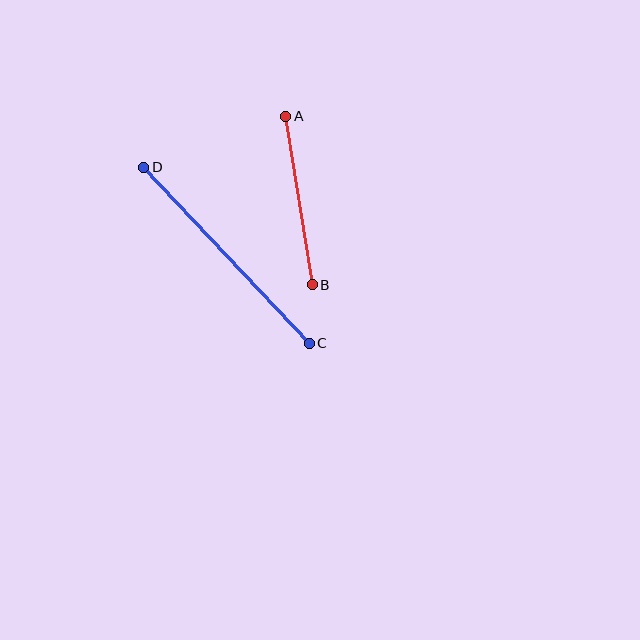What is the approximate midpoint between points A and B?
The midpoint is at approximately (299, 200) pixels.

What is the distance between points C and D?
The distance is approximately 241 pixels.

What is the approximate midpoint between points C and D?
The midpoint is at approximately (226, 255) pixels.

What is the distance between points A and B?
The distance is approximately 170 pixels.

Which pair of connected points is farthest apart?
Points C and D are farthest apart.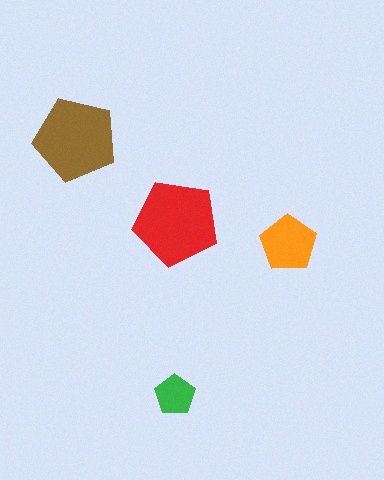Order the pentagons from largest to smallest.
the red one, the brown one, the orange one, the green one.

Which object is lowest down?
The green pentagon is bottommost.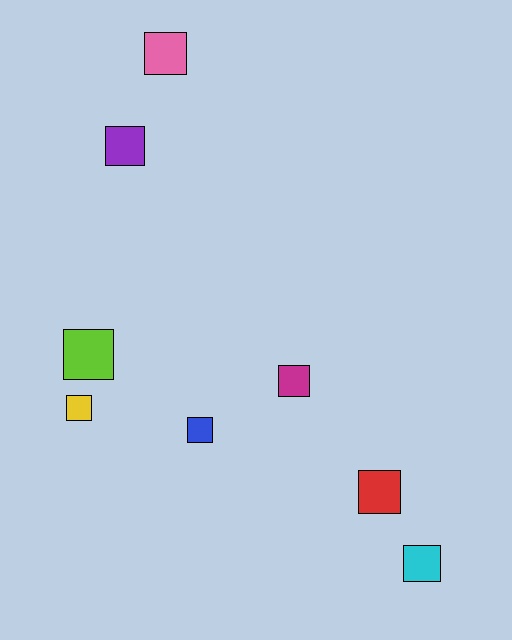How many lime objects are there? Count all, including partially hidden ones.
There is 1 lime object.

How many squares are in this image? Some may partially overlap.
There are 8 squares.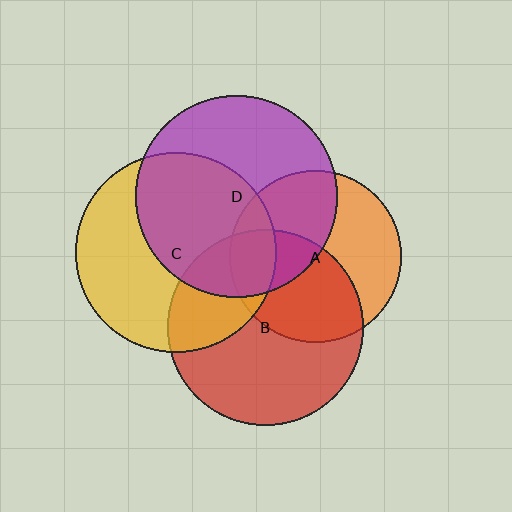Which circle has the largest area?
Circle D (purple).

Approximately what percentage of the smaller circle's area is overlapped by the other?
Approximately 15%.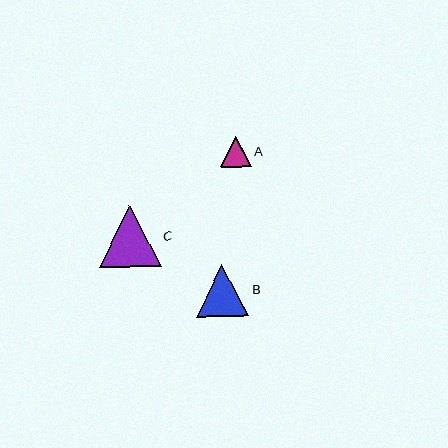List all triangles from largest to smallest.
From largest to smallest: C, B, A.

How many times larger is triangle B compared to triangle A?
Triangle B is approximately 1.7 times the size of triangle A.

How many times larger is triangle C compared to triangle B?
Triangle C is approximately 1.2 times the size of triangle B.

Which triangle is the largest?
Triangle C is the largest with a size of approximately 61 pixels.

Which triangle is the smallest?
Triangle A is the smallest with a size of approximately 31 pixels.